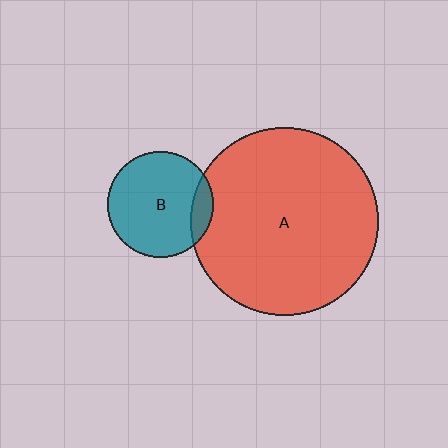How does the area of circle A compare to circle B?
Approximately 3.1 times.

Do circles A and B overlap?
Yes.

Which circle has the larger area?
Circle A (red).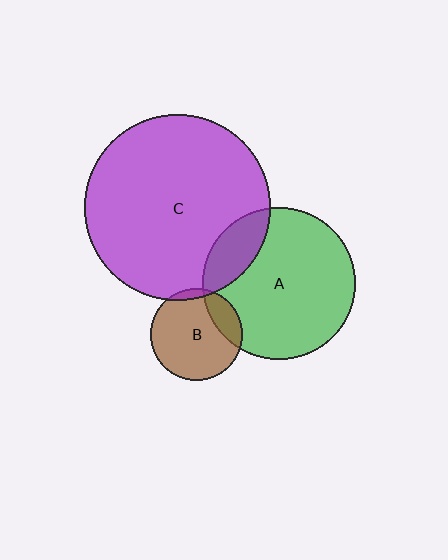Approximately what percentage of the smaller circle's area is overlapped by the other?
Approximately 5%.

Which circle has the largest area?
Circle C (purple).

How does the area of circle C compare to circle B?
Approximately 4.1 times.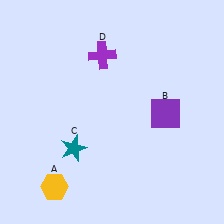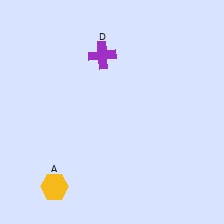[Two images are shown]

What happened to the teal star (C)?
The teal star (C) was removed in Image 2. It was in the bottom-left area of Image 1.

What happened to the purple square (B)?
The purple square (B) was removed in Image 2. It was in the bottom-right area of Image 1.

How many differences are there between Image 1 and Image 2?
There are 2 differences between the two images.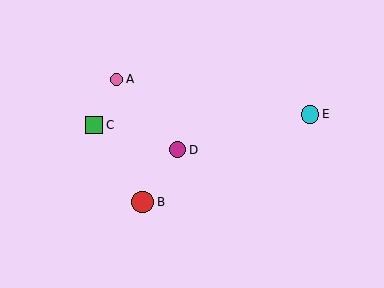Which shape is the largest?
The red circle (labeled B) is the largest.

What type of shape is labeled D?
Shape D is a magenta circle.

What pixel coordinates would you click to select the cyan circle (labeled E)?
Click at (310, 114) to select the cyan circle E.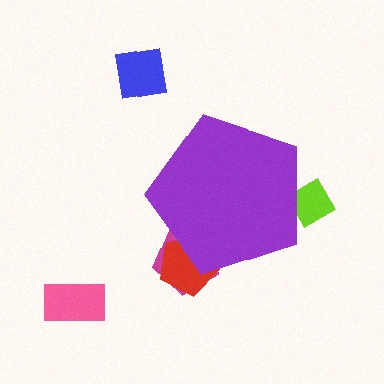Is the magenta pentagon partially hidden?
Yes, the magenta pentagon is partially hidden behind the purple pentagon.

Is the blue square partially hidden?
No, the blue square is fully visible.